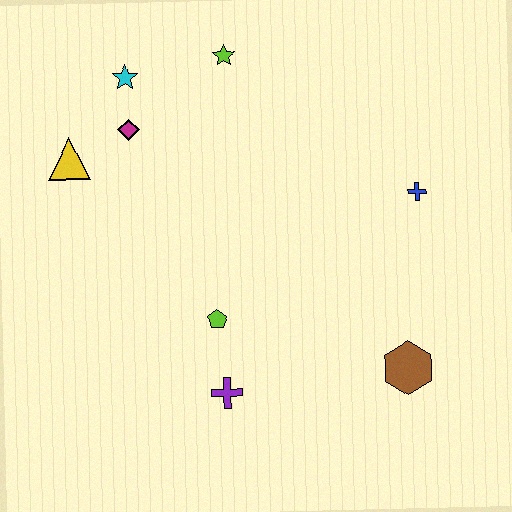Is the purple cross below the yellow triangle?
Yes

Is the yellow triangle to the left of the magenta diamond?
Yes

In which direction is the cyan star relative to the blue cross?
The cyan star is to the left of the blue cross.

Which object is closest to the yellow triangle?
The magenta diamond is closest to the yellow triangle.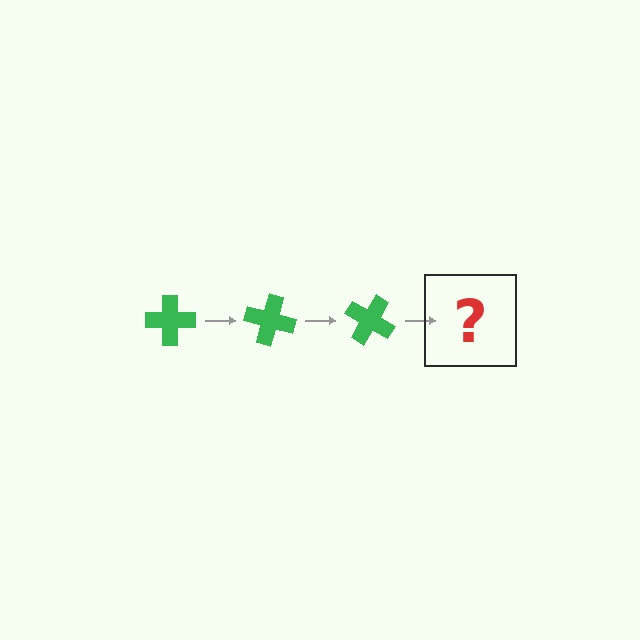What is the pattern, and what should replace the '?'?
The pattern is that the cross rotates 15 degrees each step. The '?' should be a green cross rotated 45 degrees.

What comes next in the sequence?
The next element should be a green cross rotated 45 degrees.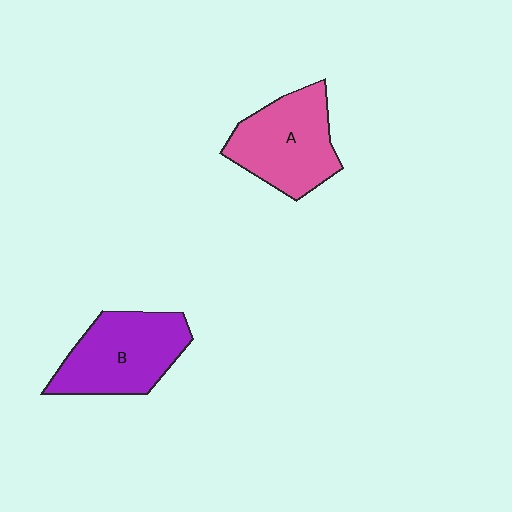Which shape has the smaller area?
Shape A (pink).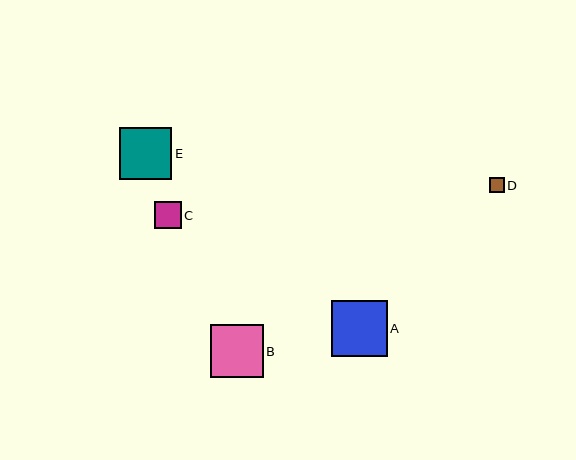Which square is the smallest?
Square D is the smallest with a size of approximately 15 pixels.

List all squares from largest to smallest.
From largest to smallest: A, B, E, C, D.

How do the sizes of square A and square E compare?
Square A and square E are approximately the same size.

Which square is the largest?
Square A is the largest with a size of approximately 56 pixels.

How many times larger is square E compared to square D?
Square E is approximately 3.4 times the size of square D.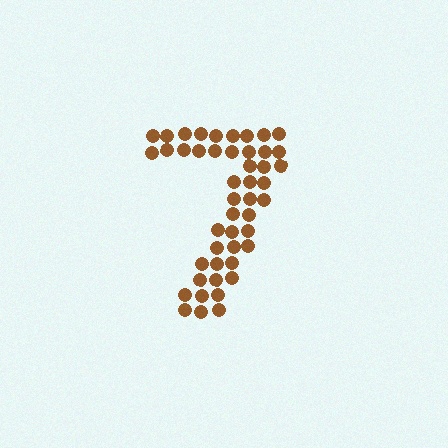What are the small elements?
The small elements are circles.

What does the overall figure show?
The overall figure shows the digit 7.